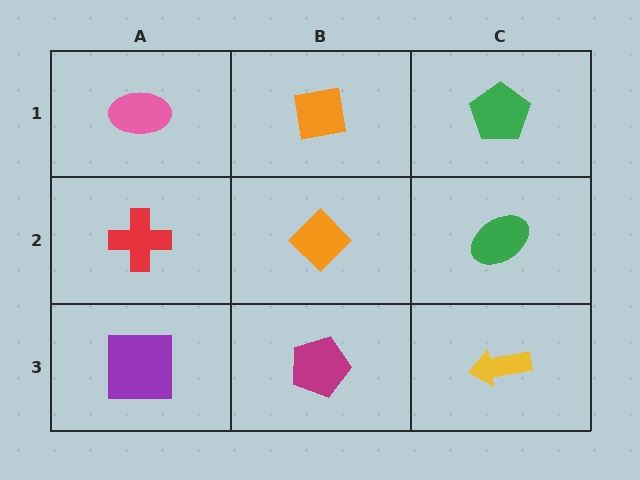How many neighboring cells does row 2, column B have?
4.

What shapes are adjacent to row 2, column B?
An orange square (row 1, column B), a magenta pentagon (row 3, column B), a red cross (row 2, column A), a green ellipse (row 2, column C).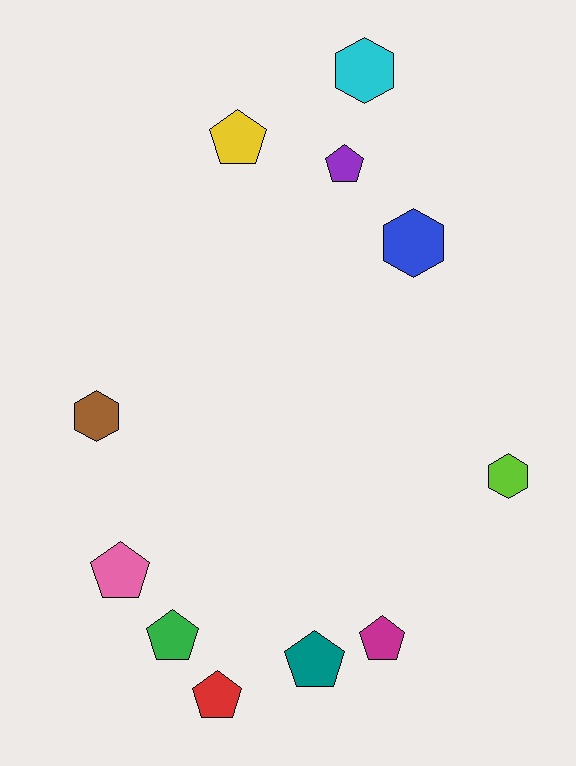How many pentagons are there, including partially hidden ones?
There are 7 pentagons.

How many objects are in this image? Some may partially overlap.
There are 11 objects.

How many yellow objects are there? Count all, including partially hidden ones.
There is 1 yellow object.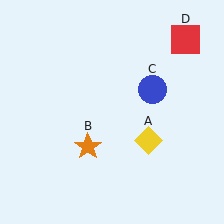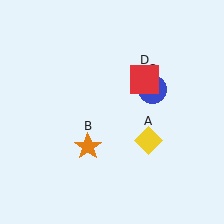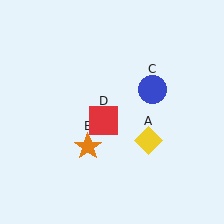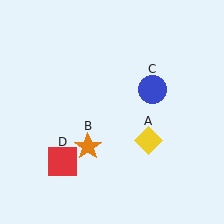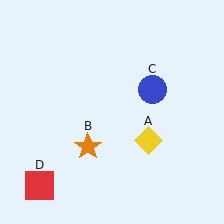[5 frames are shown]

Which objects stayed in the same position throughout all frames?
Yellow diamond (object A) and orange star (object B) and blue circle (object C) remained stationary.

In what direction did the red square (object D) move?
The red square (object D) moved down and to the left.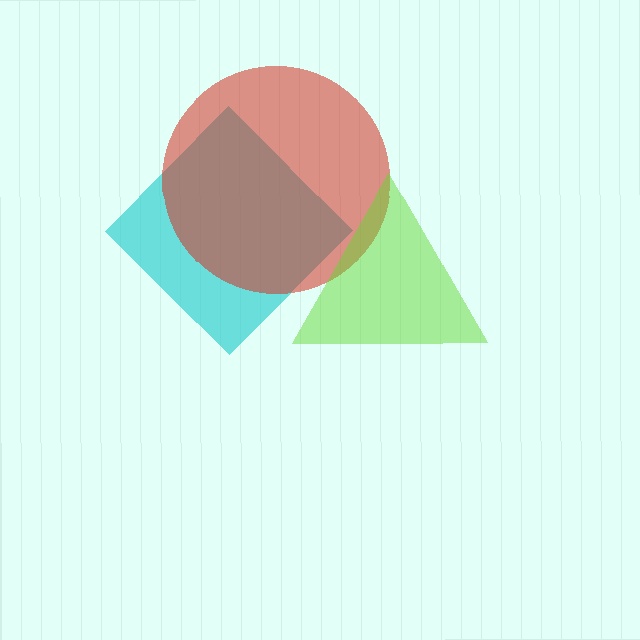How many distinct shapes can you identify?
There are 3 distinct shapes: a cyan diamond, a red circle, a lime triangle.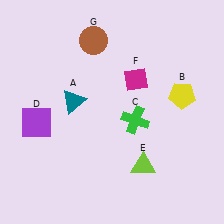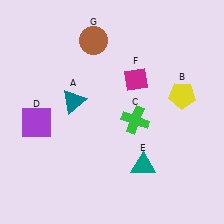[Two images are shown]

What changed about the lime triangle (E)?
In Image 1, E is lime. In Image 2, it changed to teal.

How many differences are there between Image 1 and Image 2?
There is 1 difference between the two images.